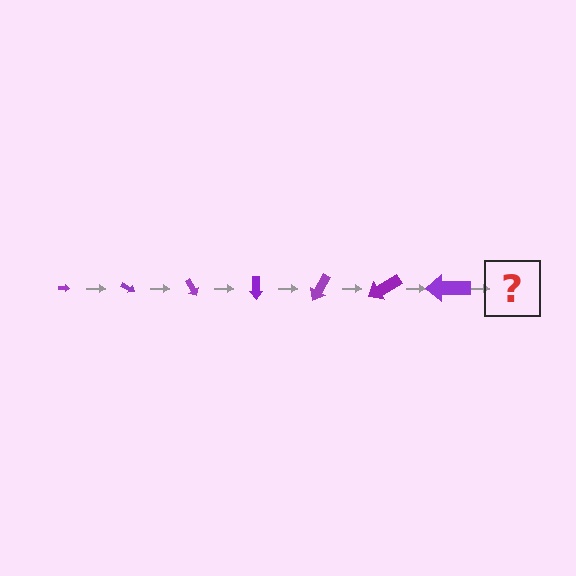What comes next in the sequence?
The next element should be an arrow, larger than the previous one and rotated 210 degrees from the start.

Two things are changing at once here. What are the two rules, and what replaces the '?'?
The two rules are that the arrow grows larger each step and it rotates 30 degrees each step. The '?' should be an arrow, larger than the previous one and rotated 210 degrees from the start.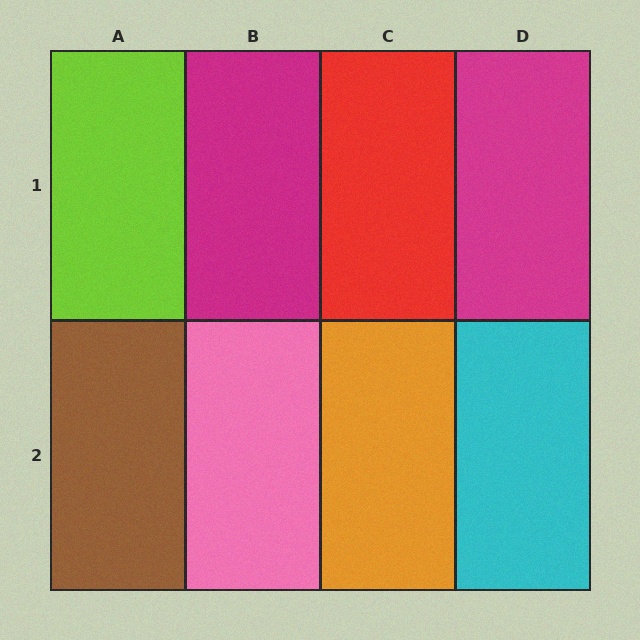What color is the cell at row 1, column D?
Magenta.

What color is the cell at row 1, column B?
Magenta.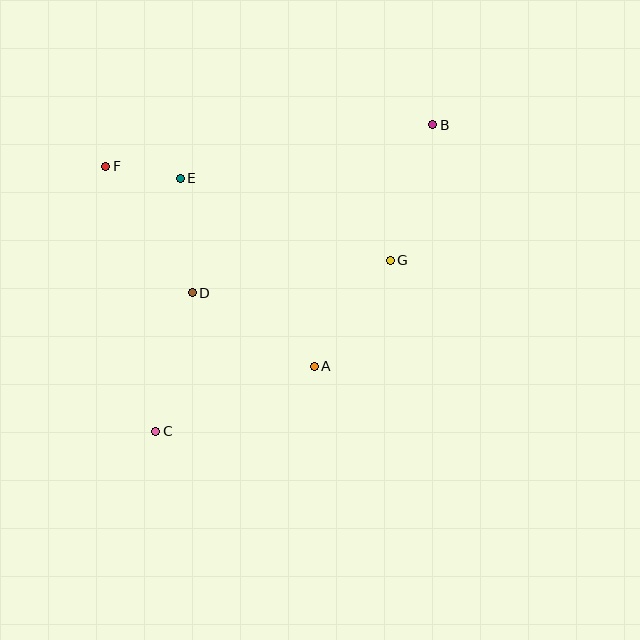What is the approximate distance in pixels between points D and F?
The distance between D and F is approximately 153 pixels.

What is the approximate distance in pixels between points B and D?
The distance between B and D is approximately 293 pixels.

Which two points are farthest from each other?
Points B and C are farthest from each other.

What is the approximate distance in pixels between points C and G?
The distance between C and G is approximately 290 pixels.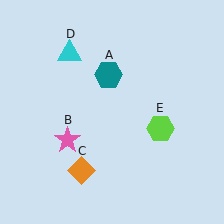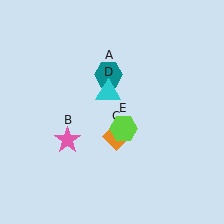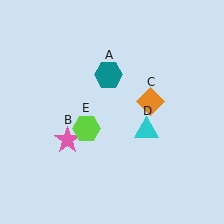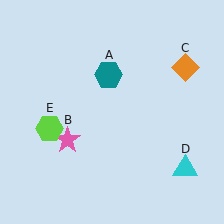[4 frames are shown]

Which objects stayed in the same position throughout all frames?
Teal hexagon (object A) and pink star (object B) remained stationary.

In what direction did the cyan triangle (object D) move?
The cyan triangle (object D) moved down and to the right.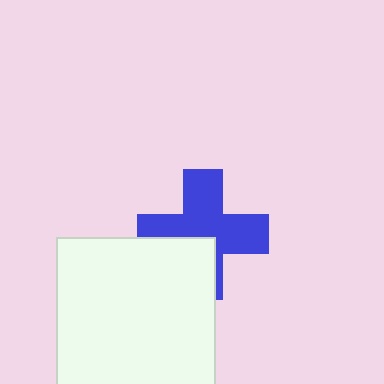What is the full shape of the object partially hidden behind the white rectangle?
The partially hidden object is a blue cross.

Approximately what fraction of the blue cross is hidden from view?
Roughly 31% of the blue cross is hidden behind the white rectangle.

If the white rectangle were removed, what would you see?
You would see the complete blue cross.